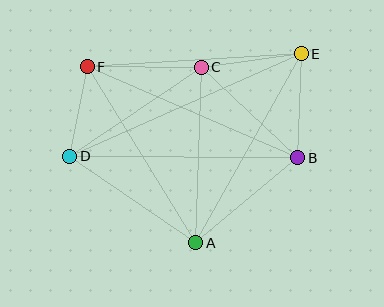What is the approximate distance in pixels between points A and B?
The distance between A and B is approximately 133 pixels.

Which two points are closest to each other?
Points D and F are closest to each other.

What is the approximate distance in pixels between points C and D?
The distance between C and D is approximately 159 pixels.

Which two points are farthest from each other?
Points D and E are farthest from each other.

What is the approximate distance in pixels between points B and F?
The distance between B and F is approximately 229 pixels.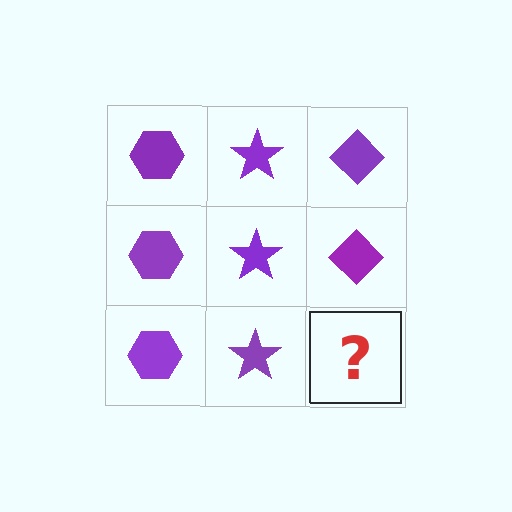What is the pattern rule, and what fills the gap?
The rule is that each column has a consistent shape. The gap should be filled with a purple diamond.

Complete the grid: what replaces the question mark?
The question mark should be replaced with a purple diamond.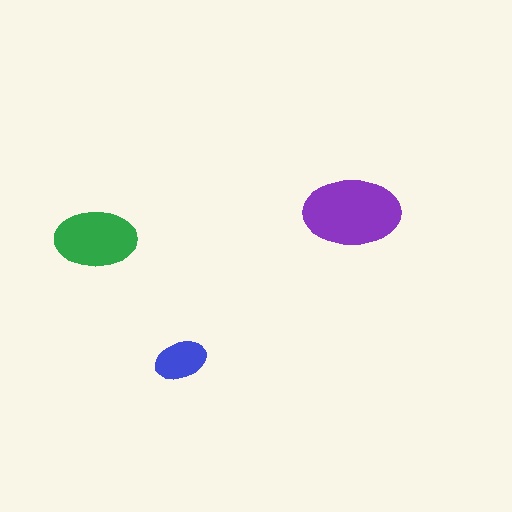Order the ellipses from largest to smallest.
the purple one, the green one, the blue one.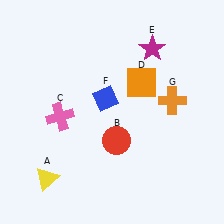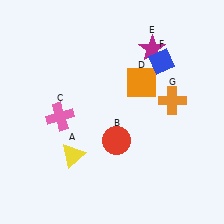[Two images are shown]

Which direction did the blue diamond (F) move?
The blue diamond (F) moved right.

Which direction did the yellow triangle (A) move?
The yellow triangle (A) moved right.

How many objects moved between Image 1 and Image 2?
2 objects moved between the two images.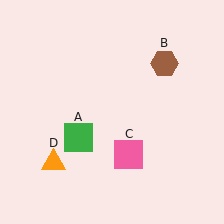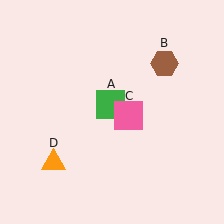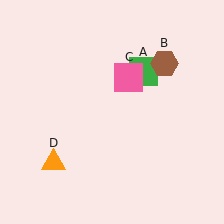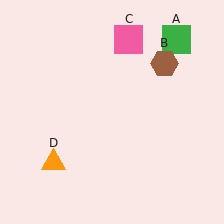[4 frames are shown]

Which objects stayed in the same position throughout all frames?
Brown hexagon (object B) and orange triangle (object D) remained stationary.